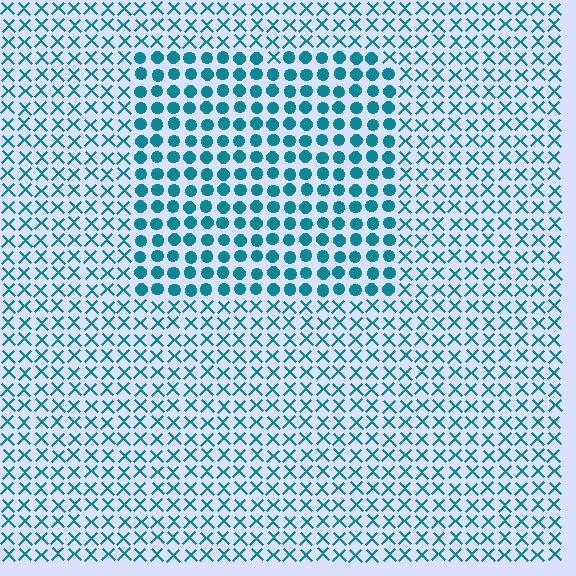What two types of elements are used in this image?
The image uses circles inside the rectangle region and X marks outside it.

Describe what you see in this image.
The image is filled with small teal elements arranged in a uniform grid. A rectangle-shaped region contains circles, while the surrounding area contains X marks. The boundary is defined purely by the change in element shape.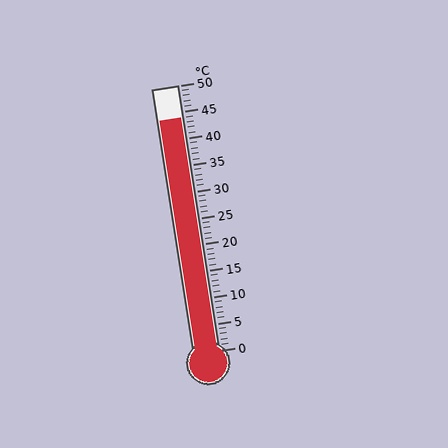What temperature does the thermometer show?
The thermometer shows approximately 44°C.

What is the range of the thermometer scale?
The thermometer scale ranges from 0°C to 50°C.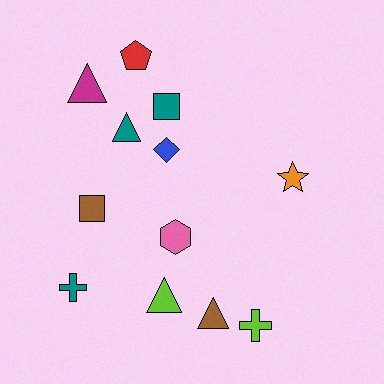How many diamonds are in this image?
There is 1 diamond.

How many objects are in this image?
There are 12 objects.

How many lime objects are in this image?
There are 2 lime objects.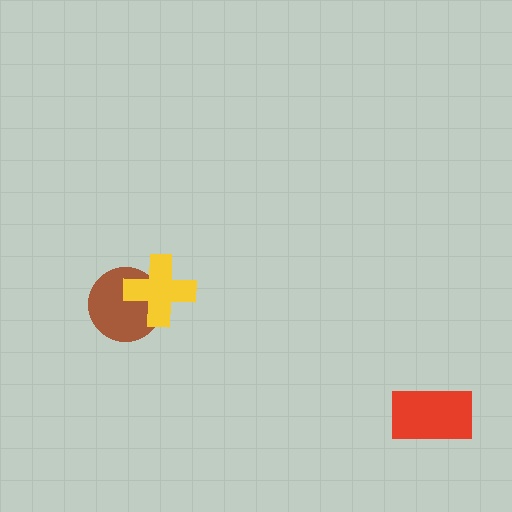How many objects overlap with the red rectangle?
0 objects overlap with the red rectangle.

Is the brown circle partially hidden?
Yes, it is partially covered by another shape.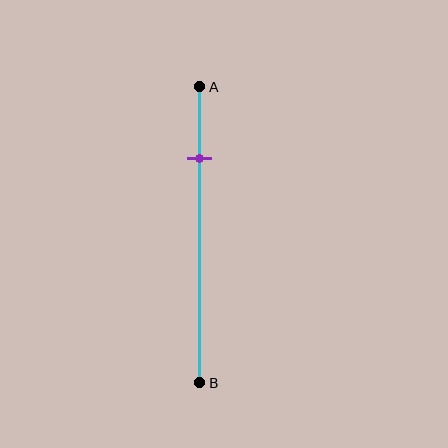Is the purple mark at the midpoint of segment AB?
No, the mark is at about 25% from A, not at the 50% midpoint.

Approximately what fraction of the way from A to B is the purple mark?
The purple mark is approximately 25% of the way from A to B.